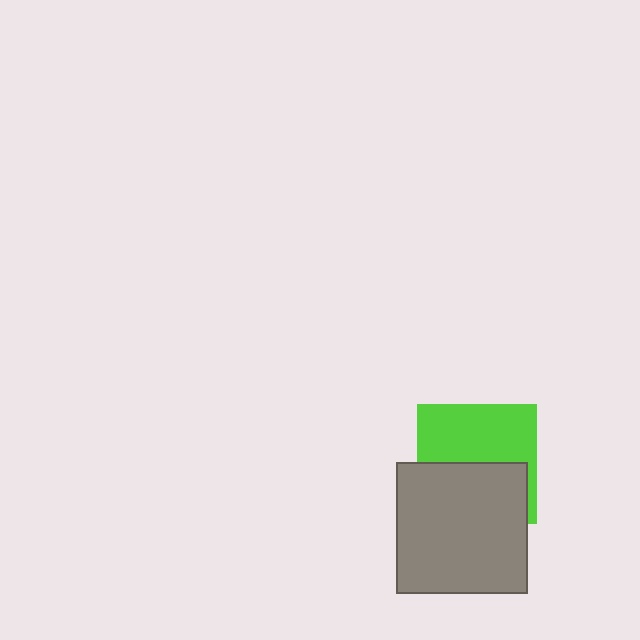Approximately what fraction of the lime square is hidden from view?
Roughly 47% of the lime square is hidden behind the gray square.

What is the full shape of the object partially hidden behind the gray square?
The partially hidden object is a lime square.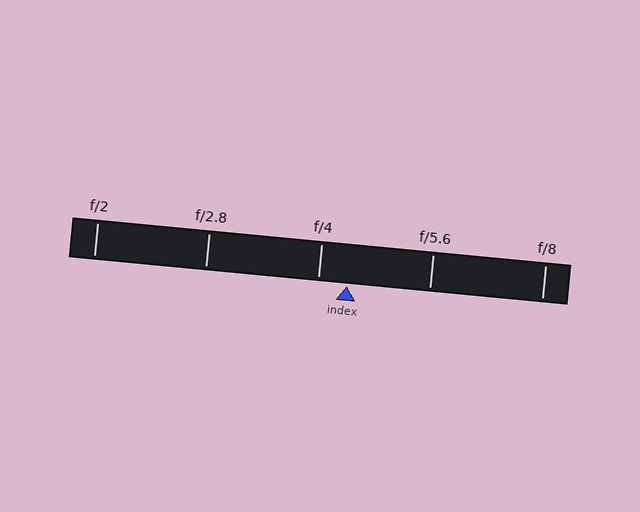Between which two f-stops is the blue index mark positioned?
The index mark is between f/4 and f/5.6.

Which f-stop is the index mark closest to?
The index mark is closest to f/4.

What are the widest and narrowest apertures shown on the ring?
The widest aperture shown is f/2 and the narrowest is f/8.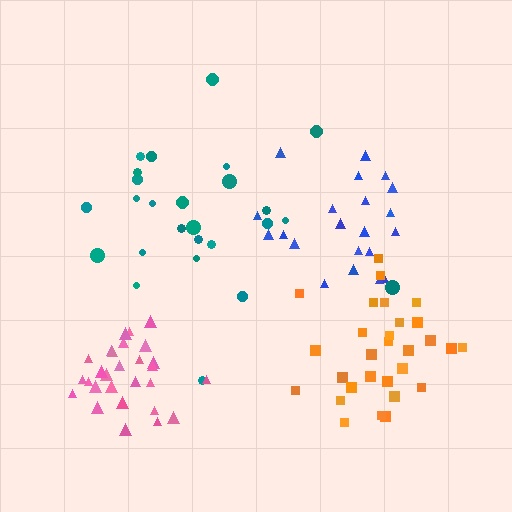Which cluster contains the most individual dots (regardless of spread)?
Orange (29).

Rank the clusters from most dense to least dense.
pink, orange, blue, teal.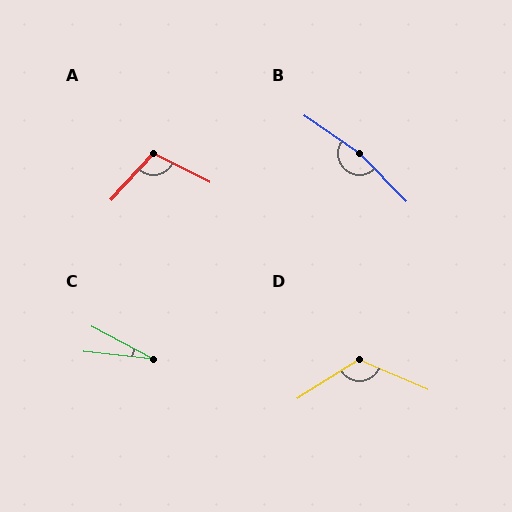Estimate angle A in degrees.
Approximately 106 degrees.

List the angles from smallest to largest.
C (22°), A (106°), D (125°), B (169°).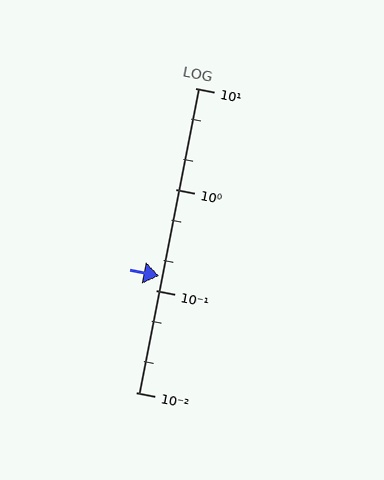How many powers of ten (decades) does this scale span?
The scale spans 3 decades, from 0.01 to 10.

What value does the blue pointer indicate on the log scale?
The pointer indicates approximately 0.14.